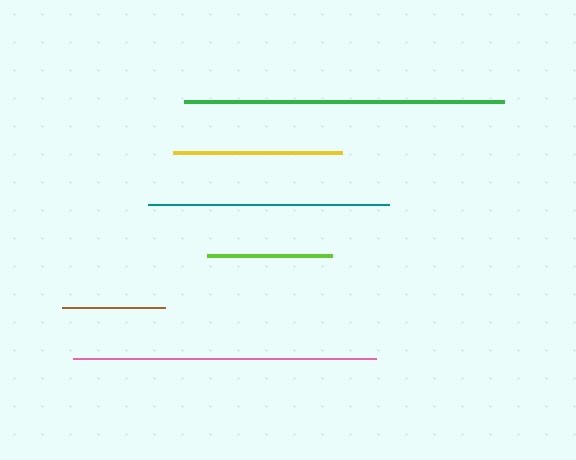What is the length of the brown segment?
The brown segment is approximately 103 pixels long.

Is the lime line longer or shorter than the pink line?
The pink line is longer than the lime line.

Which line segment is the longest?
The green line is the longest at approximately 320 pixels.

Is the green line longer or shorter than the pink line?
The green line is longer than the pink line.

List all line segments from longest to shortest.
From longest to shortest: green, pink, teal, yellow, lime, brown.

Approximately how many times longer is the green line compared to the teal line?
The green line is approximately 1.3 times the length of the teal line.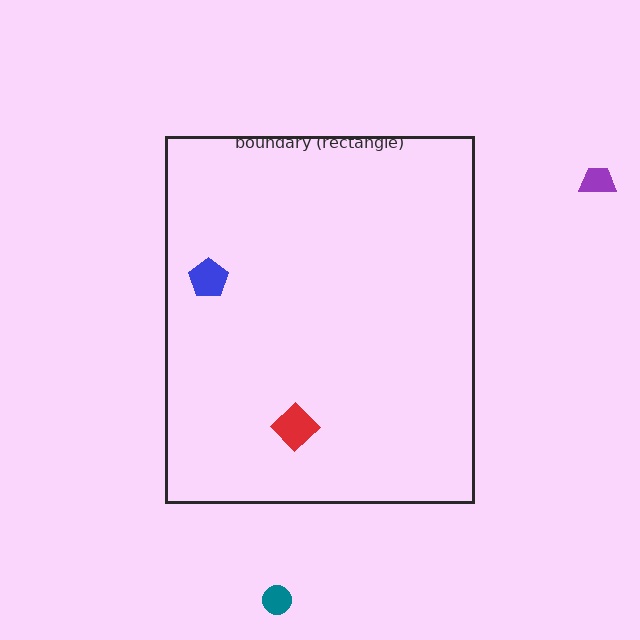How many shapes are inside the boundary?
2 inside, 2 outside.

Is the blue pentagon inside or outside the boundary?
Inside.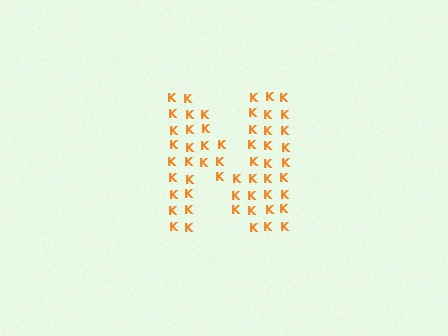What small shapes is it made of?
It is made of small letter K's.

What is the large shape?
The large shape is the letter N.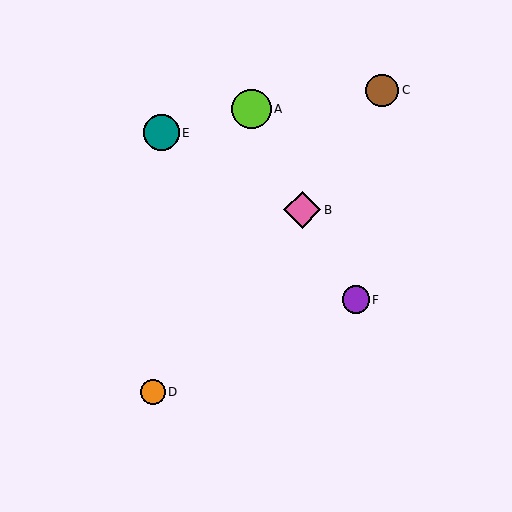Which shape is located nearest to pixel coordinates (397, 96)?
The brown circle (labeled C) at (382, 90) is nearest to that location.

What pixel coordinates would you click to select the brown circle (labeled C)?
Click at (382, 90) to select the brown circle C.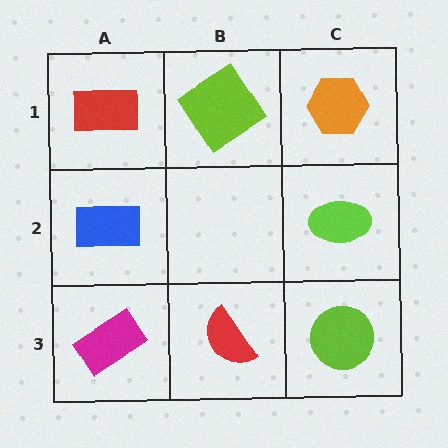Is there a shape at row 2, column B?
No, that cell is empty.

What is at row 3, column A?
A magenta rectangle.